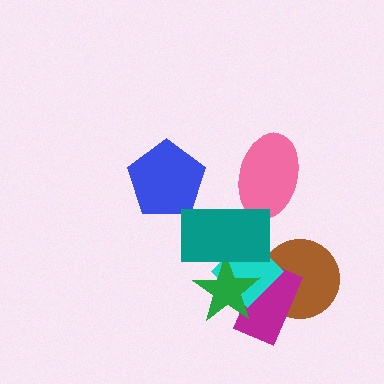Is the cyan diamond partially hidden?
Yes, it is partially covered by another shape.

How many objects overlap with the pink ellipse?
1 object overlaps with the pink ellipse.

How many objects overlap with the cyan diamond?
4 objects overlap with the cyan diamond.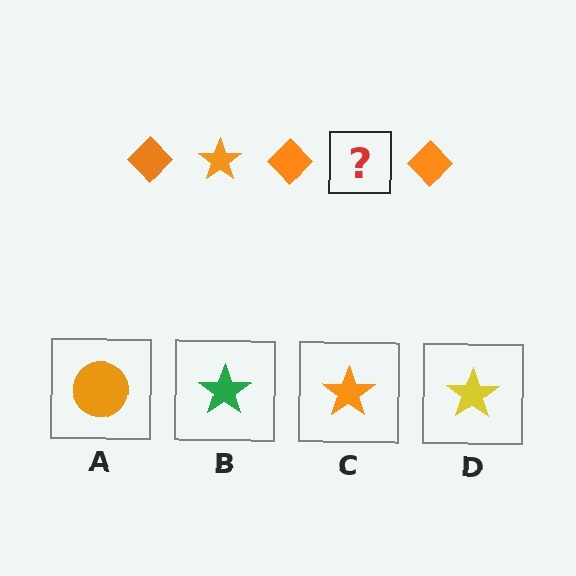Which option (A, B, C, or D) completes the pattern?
C.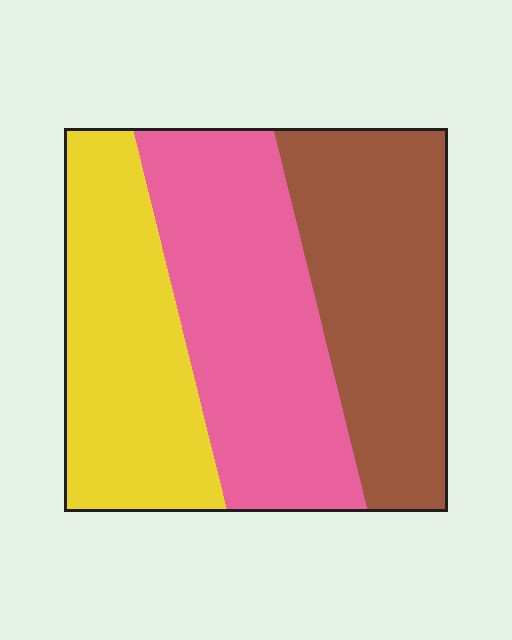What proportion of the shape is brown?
Brown takes up about one third (1/3) of the shape.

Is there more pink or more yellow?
Pink.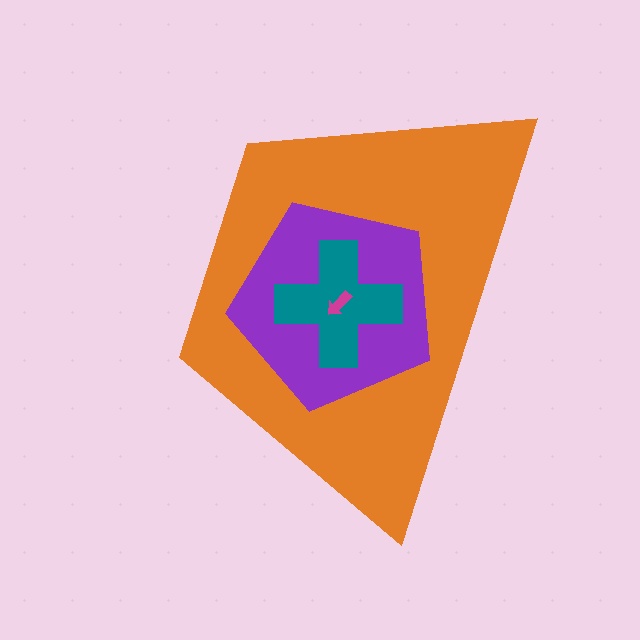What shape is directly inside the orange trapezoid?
The purple pentagon.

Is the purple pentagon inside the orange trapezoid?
Yes.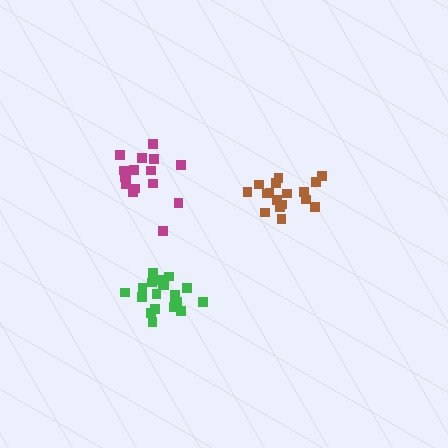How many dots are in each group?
Group 1: 16 dots, Group 2: 20 dots, Group 3: 17 dots (53 total).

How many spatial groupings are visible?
There are 3 spatial groupings.